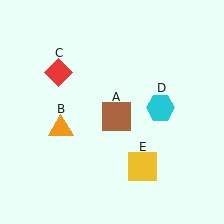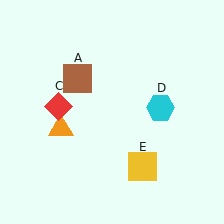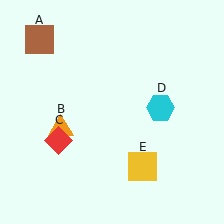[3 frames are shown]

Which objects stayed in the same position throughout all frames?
Orange triangle (object B) and cyan hexagon (object D) and yellow square (object E) remained stationary.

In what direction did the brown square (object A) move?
The brown square (object A) moved up and to the left.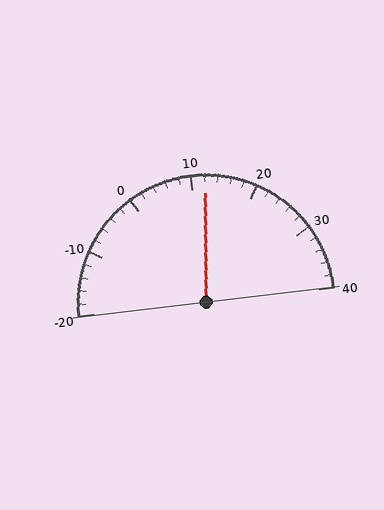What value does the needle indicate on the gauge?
The needle indicates approximately 12.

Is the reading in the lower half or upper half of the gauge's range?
The reading is in the upper half of the range (-20 to 40).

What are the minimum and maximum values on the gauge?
The gauge ranges from -20 to 40.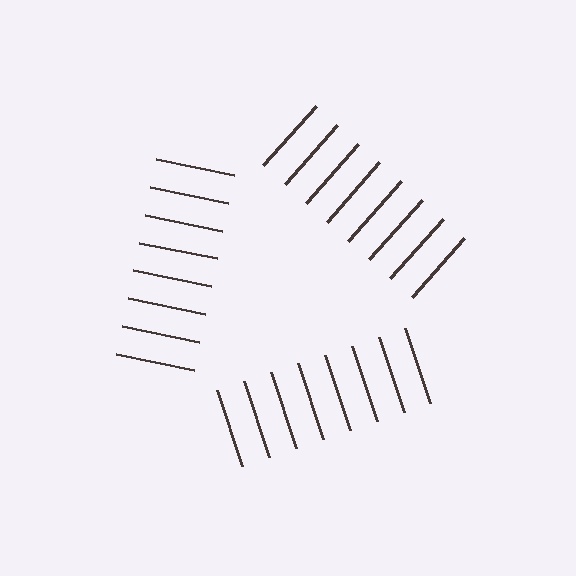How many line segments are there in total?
24 — 8 along each of the 3 edges.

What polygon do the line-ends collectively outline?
An illusory triangle — the line segments terminate on its edges but no continuous stroke is drawn.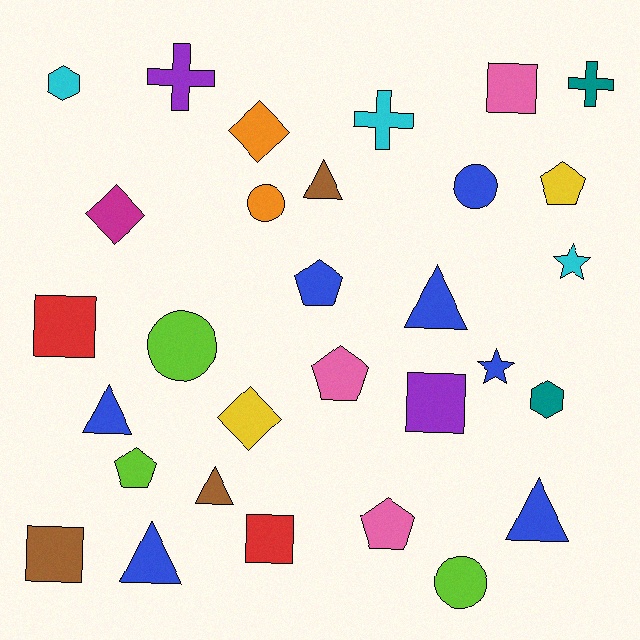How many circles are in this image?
There are 4 circles.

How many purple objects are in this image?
There are 2 purple objects.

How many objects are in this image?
There are 30 objects.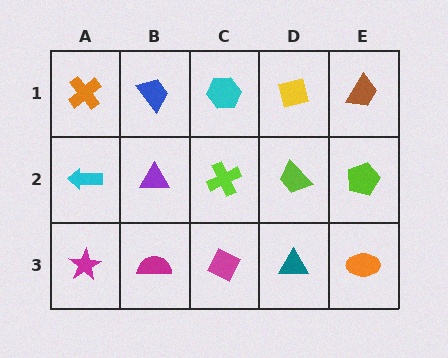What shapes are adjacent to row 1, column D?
A lime trapezoid (row 2, column D), a cyan hexagon (row 1, column C), a brown trapezoid (row 1, column E).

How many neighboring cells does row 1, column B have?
3.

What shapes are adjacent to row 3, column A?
A cyan arrow (row 2, column A), a magenta semicircle (row 3, column B).